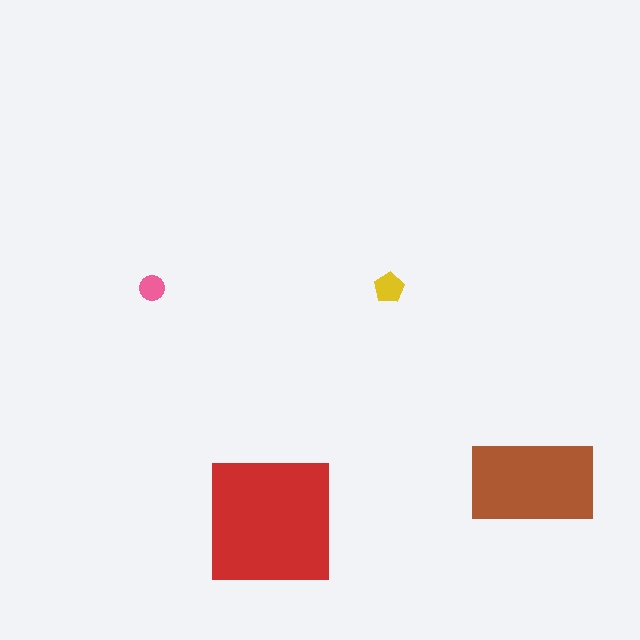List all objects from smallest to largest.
The pink circle, the yellow pentagon, the brown rectangle, the red square.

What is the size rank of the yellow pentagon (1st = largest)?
3rd.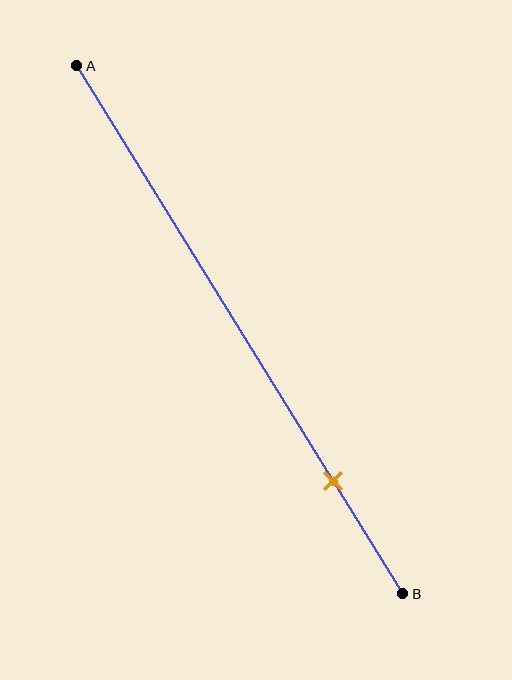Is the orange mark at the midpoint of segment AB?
No, the mark is at about 80% from A, not at the 50% midpoint.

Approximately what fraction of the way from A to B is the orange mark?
The orange mark is approximately 80% of the way from A to B.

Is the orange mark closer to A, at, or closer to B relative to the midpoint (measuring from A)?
The orange mark is closer to point B than the midpoint of segment AB.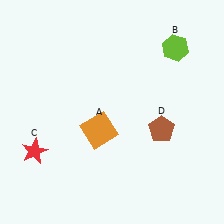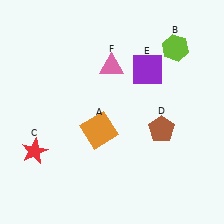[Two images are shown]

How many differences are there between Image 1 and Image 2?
There are 2 differences between the two images.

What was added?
A purple square (E), a pink triangle (F) were added in Image 2.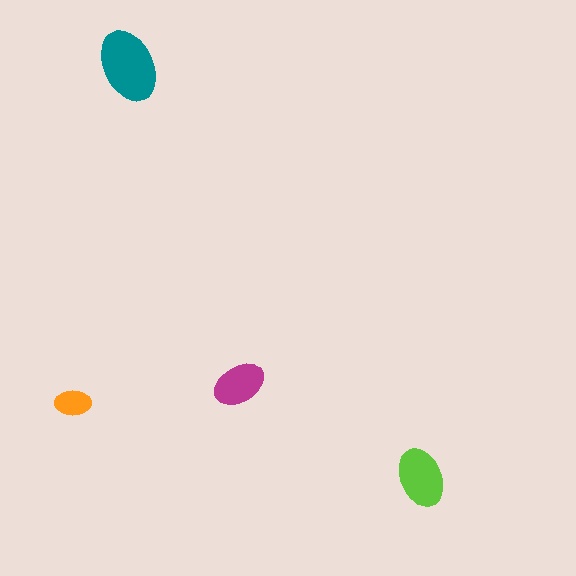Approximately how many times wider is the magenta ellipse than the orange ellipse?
About 1.5 times wider.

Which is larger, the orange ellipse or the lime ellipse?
The lime one.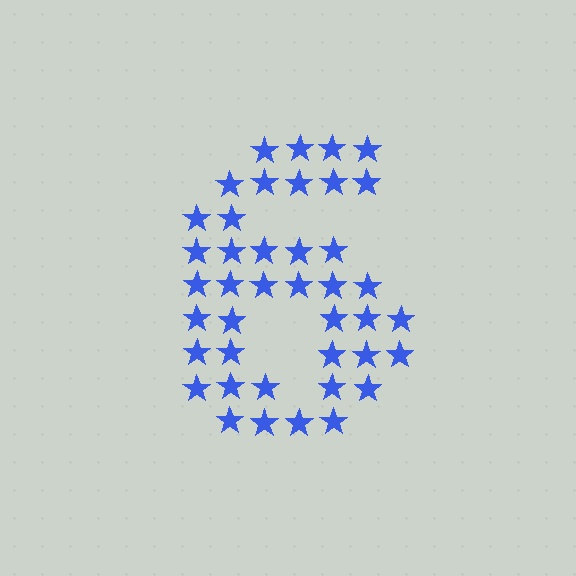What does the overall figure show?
The overall figure shows the digit 6.